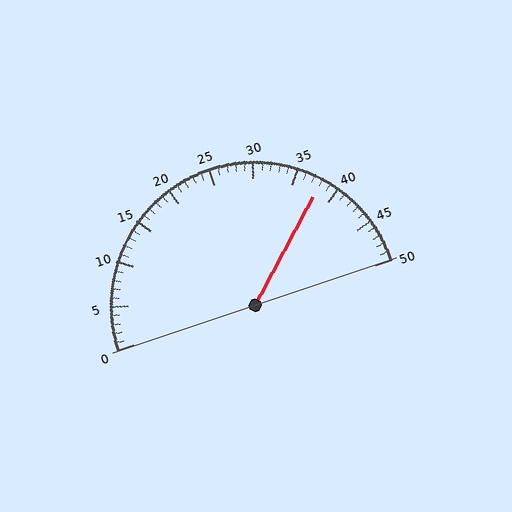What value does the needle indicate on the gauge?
The needle indicates approximately 38.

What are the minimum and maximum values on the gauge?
The gauge ranges from 0 to 50.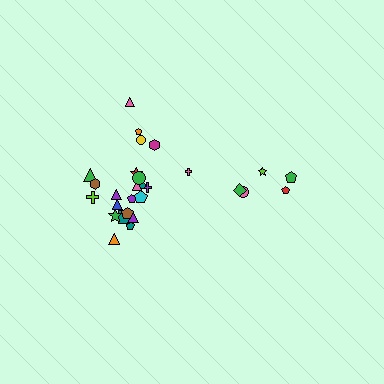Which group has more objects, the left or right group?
The left group.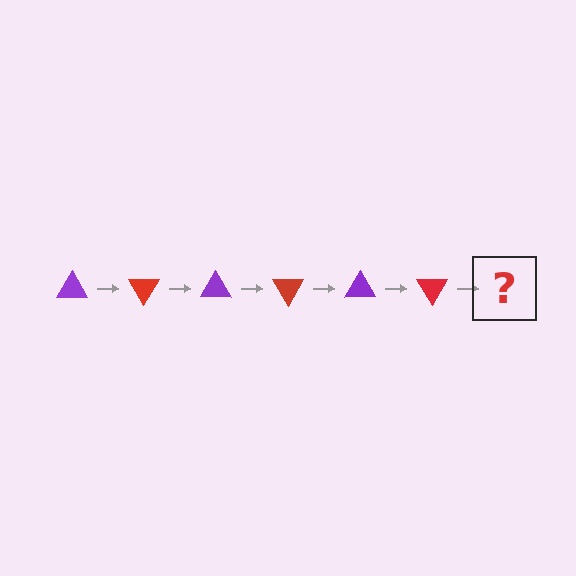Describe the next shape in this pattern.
It should be a purple triangle, rotated 360 degrees from the start.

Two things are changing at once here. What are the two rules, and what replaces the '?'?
The two rules are that it rotates 60 degrees each step and the color cycles through purple and red. The '?' should be a purple triangle, rotated 360 degrees from the start.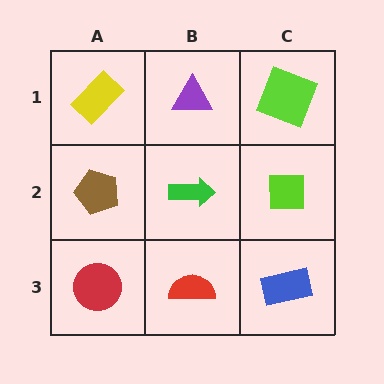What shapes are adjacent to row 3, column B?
A green arrow (row 2, column B), a red circle (row 3, column A), a blue rectangle (row 3, column C).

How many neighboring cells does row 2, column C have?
3.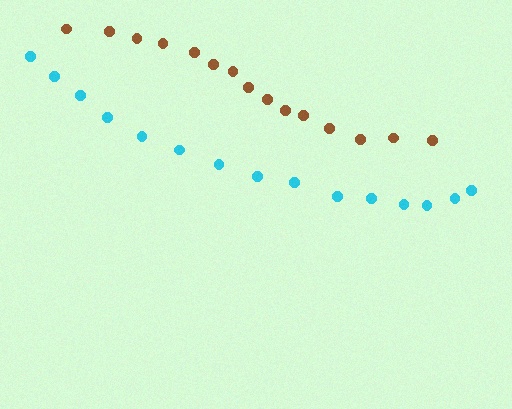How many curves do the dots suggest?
There are 2 distinct paths.